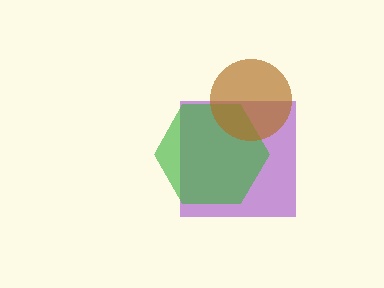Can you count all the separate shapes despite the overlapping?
Yes, there are 3 separate shapes.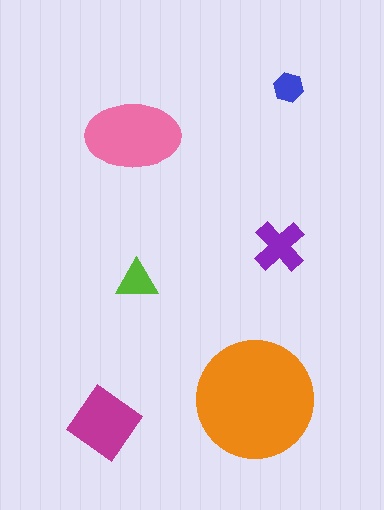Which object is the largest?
The orange circle.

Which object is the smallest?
The blue hexagon.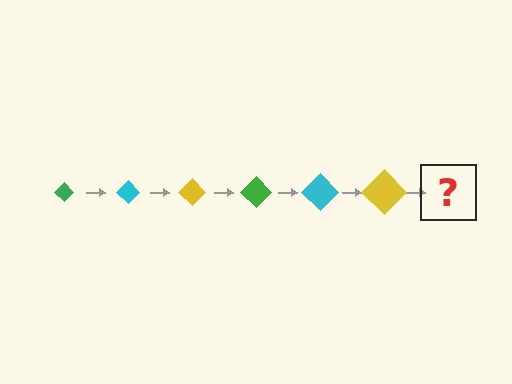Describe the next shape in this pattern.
It should be a green diamond, larger than the previous one.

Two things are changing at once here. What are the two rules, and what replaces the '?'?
The two rules are that the diamond grows larger each step and the color cycles through green, cyan, and yellow. The '?' should be a green diamond, larger than the previous one.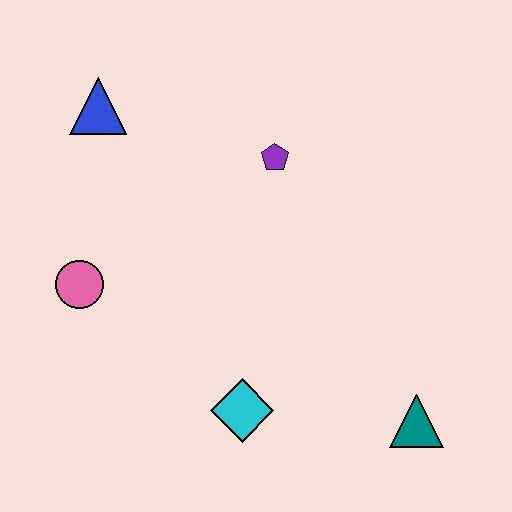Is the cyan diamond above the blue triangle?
No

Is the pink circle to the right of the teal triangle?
No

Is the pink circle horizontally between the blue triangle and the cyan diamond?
No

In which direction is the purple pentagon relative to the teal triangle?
The purple pentagon is above the teal triangle.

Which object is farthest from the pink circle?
The teal triangle is farthest from the pink circle.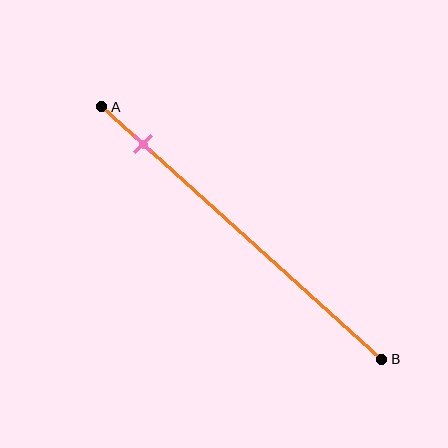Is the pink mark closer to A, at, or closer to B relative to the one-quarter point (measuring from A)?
The pink mark is closer to point A than the one-quarter point of segment AB.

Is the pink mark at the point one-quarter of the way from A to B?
No, the mark is at about 15% from A, not at the 25% one-quarter point.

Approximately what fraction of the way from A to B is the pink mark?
The pink mark is approximately 15% of the way from A to B.